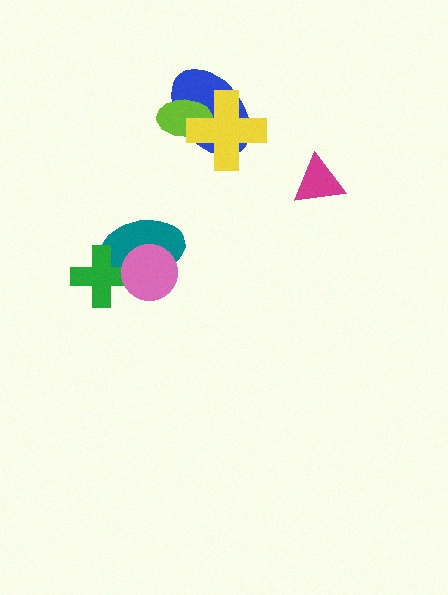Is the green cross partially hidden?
Yes, it is partially covered by another shape.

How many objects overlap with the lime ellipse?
2 objects overlap with the lime ellipse.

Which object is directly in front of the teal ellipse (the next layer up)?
The green cross is directly in front of the teal ellipse.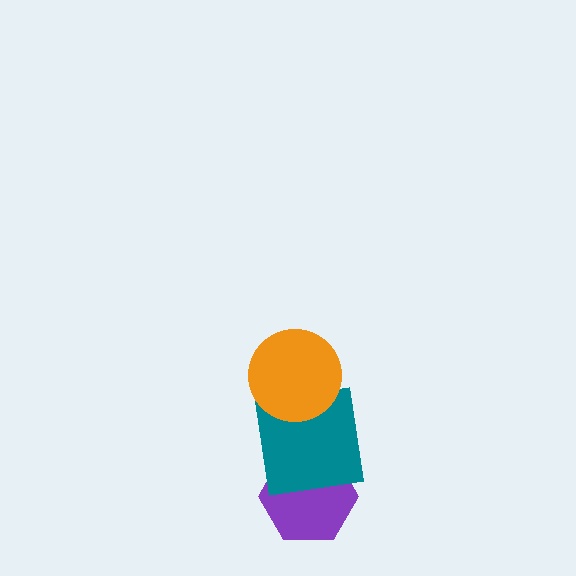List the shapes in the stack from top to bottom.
From top to bottom: the orange circle, the teal square, the purple hexagon.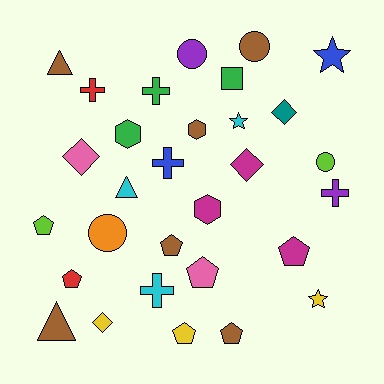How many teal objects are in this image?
There is 1 teal object.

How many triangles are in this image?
There are 3 triangles.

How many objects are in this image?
There are 30 objects.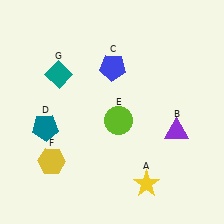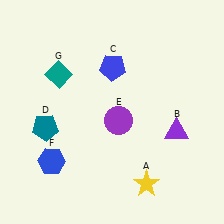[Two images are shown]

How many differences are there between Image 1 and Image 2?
There are 2 differences between the two images.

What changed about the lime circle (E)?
In Image 1, E is lime. In Image 2, it changed to purple.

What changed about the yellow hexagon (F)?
In Image 1, F is yellow. In Image 2, it changed to blue.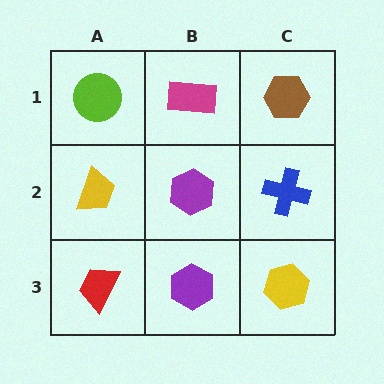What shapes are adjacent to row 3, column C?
A blue cross (row 2, column C), a purple hexagon (row 3, column B).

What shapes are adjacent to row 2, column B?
A magenta rectangle (row 1, column B), a purple hexagon (row 3, column B), a yellow trapezoid (row 2, column A), a blue cross (row 2, column C).